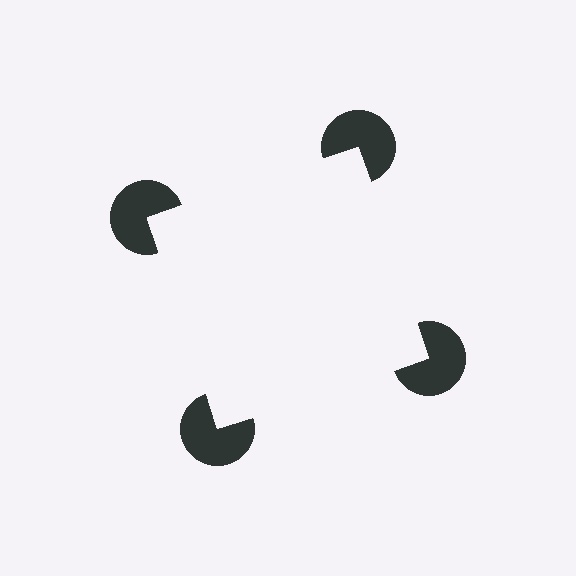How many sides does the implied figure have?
4 sides.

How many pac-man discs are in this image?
There are 4 — one at each vertex of the illusory square.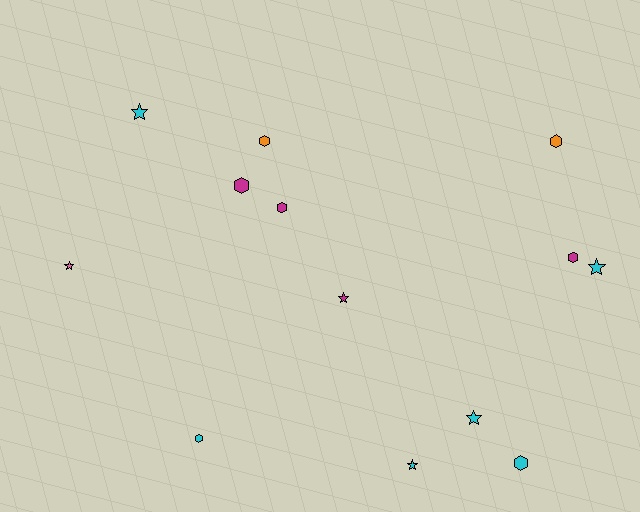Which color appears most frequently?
Cyan, with 6 objects.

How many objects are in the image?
There are 13 objects.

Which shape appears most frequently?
Hexagon, with 7 objects.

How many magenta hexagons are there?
There are 3 magenta hexagons.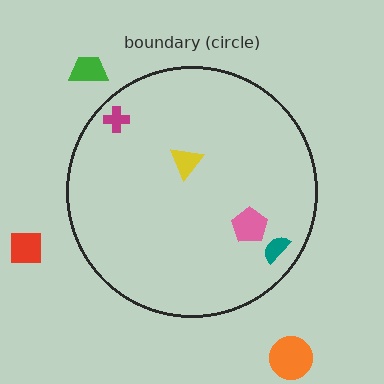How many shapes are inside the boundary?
4 inside, 3 outside.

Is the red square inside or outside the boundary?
Outside.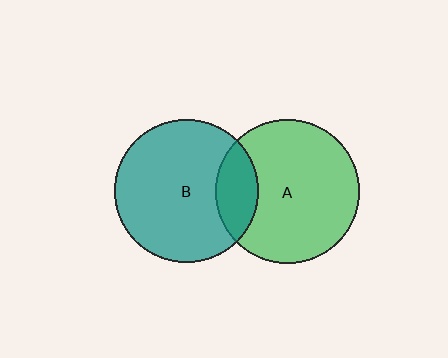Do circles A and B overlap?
Yes.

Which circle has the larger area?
Circle B (teal).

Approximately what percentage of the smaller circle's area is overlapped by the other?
Approximately 20%.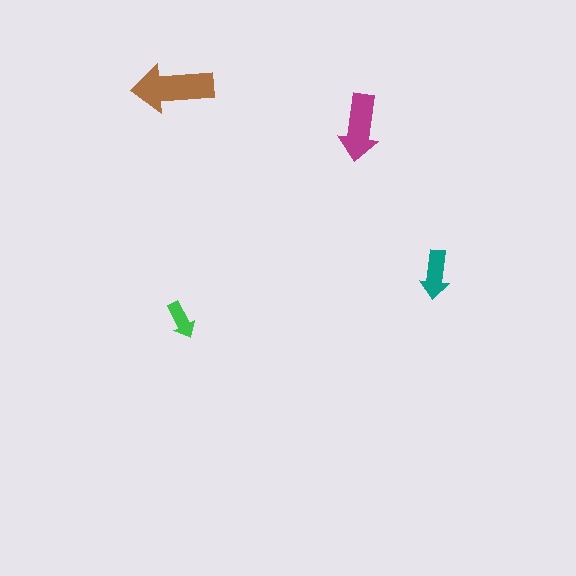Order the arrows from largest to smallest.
the brown one, the magenta one, the teal one, the green one.